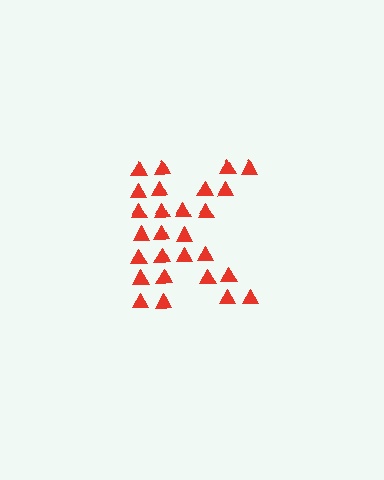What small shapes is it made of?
It is made of small triangles.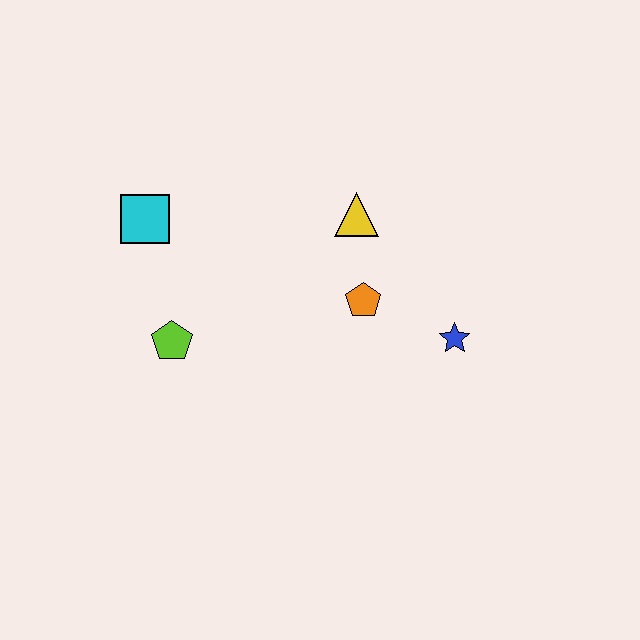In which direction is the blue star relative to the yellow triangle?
The blue star is below the yellow triangle.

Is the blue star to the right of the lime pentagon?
Yes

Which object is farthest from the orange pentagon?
The cyan square is farthest from the orange pentagon.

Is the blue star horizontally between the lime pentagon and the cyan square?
No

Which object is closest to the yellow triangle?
The orange pentagon is closest to the yellow triangle.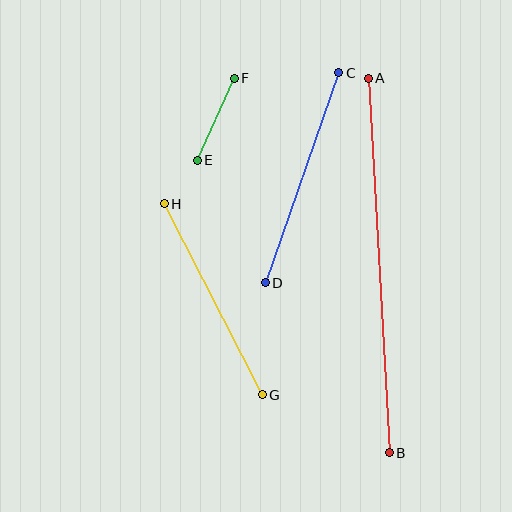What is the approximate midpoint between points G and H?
The midpoint is at approximately (213, 299) pixels.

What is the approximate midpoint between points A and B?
The midpoint is at approximately (379, 265) pixels.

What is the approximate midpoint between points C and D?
The midpoint is at approximately (302, 178) pixels.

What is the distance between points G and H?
The distance is approximately 215 pixels.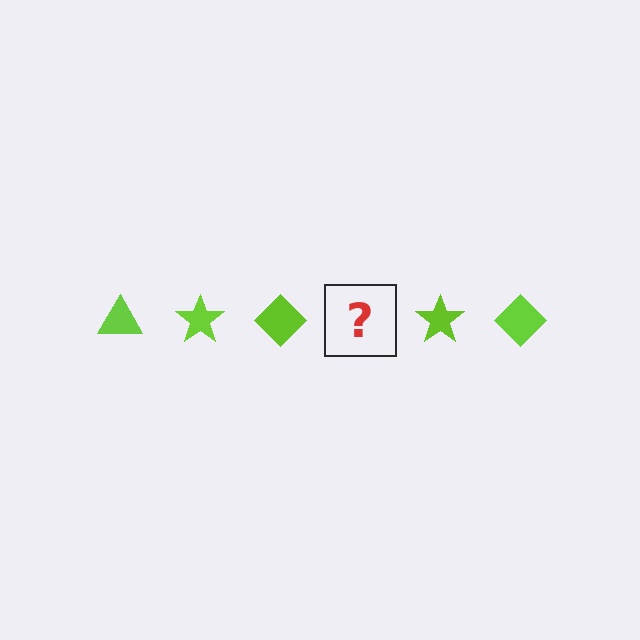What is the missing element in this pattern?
The missing element is a lime triangle.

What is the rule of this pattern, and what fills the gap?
The rule is that the pattern cycles through triangle, star, diamond shapes in lime. The gap should be filled with a lime triangle.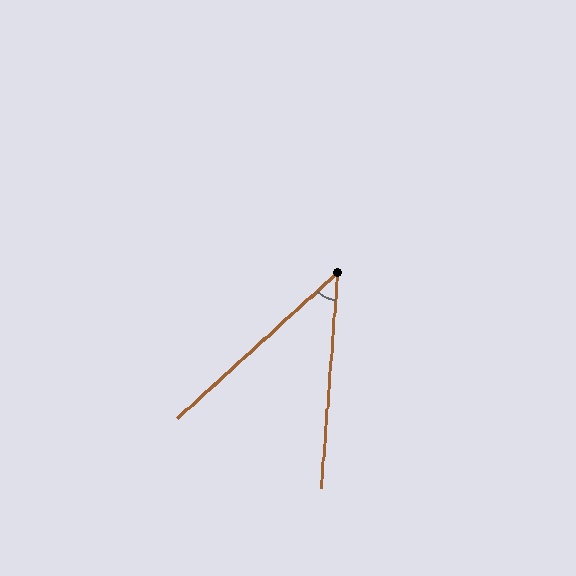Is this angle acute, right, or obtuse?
It is acute.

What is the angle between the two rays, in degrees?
Approximately 43 degrees.